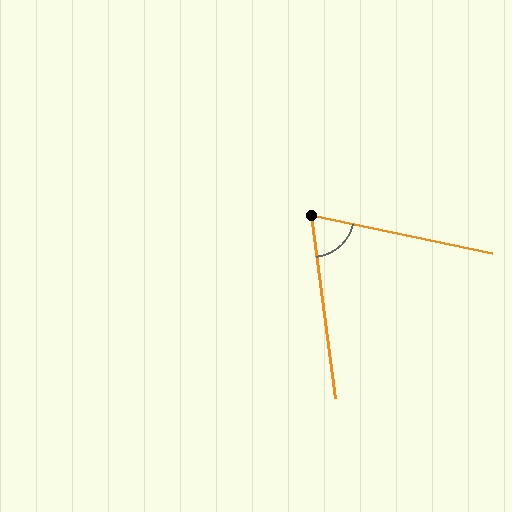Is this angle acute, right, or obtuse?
It is acute.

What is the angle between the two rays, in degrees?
Approximately 71 degrees.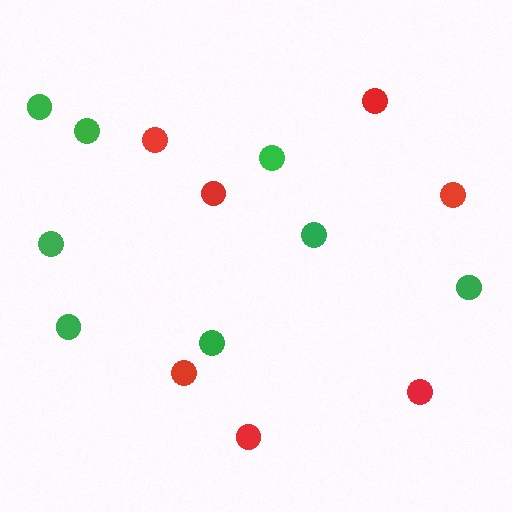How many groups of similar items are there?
There are 2 groups: one group of green circles (8) and one group of red circles (7).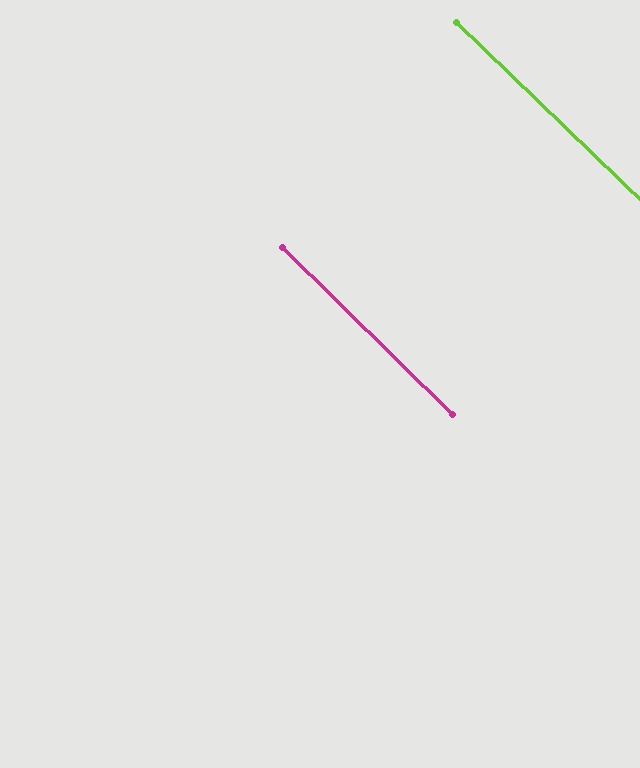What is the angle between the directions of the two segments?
Approximately 0 degrees.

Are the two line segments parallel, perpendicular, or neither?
Parallel — their directions differ by only 0.5°.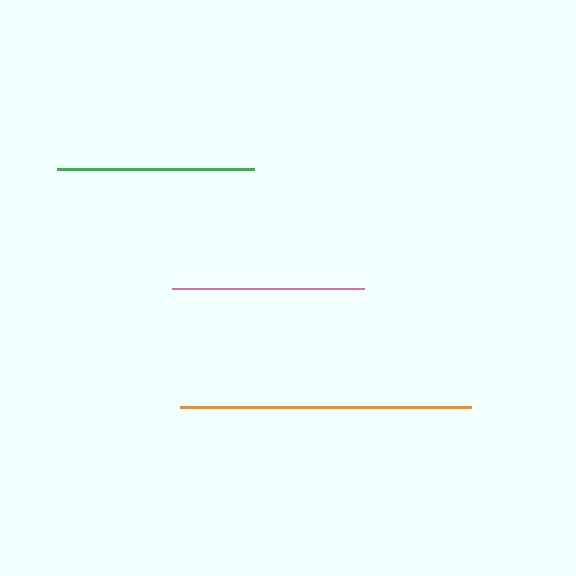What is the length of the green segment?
The green segment is approximately 197 pixels long.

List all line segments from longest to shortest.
From longest to shortest: orange, green, pink.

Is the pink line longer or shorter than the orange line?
The orange line is longer than the pink line.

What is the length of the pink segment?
The pink segment is approximately 192 pixels long.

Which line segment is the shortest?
The pink line is the shortest at approximately 192 pixels.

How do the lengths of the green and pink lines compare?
The green and pink lines are approximately the same length.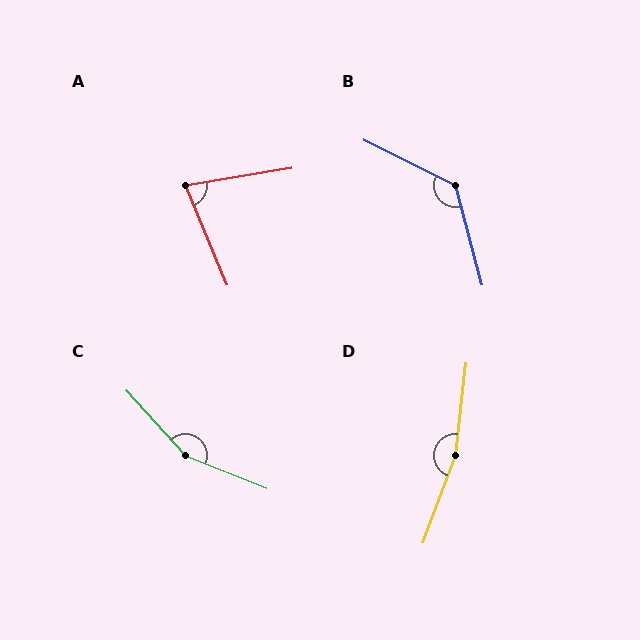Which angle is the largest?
D, at approximately 166 degrees.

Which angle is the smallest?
A, at approximately 77 degrees.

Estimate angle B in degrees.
Approximately 131 degrees.